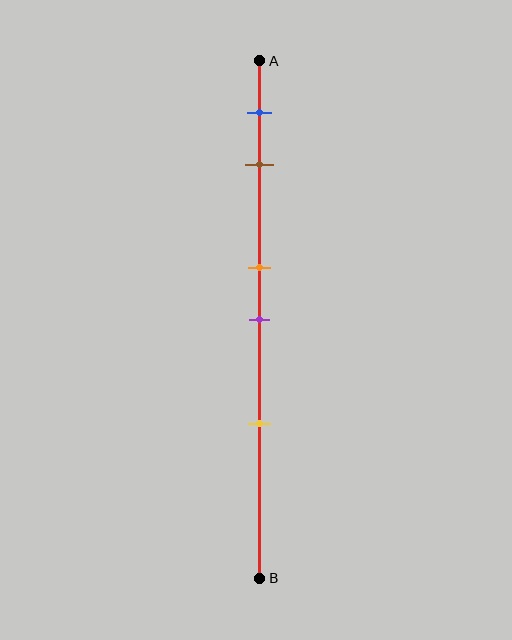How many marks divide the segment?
There are 5 marks dividing the segment.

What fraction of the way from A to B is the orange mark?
The orange mark is approximately 40% (0.4) of the way from A to B.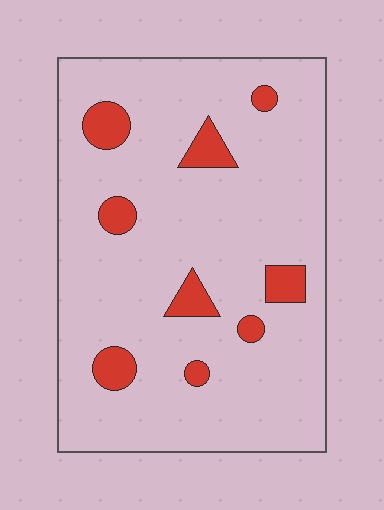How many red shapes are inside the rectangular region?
9.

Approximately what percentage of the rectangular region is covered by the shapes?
Approximately 10%.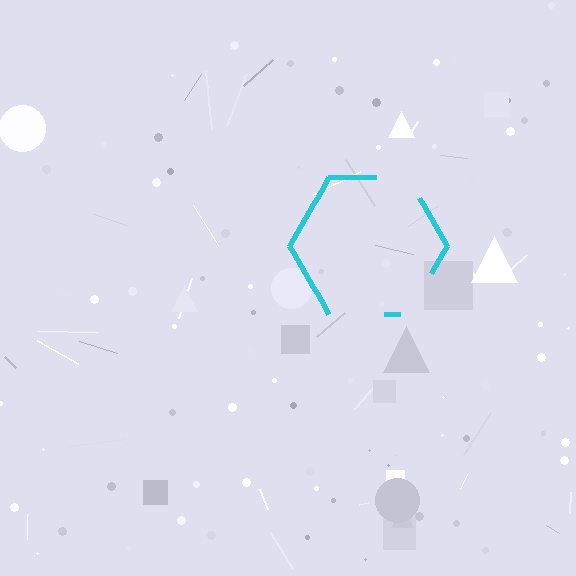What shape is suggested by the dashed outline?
The dashed outline suggests a hexagon.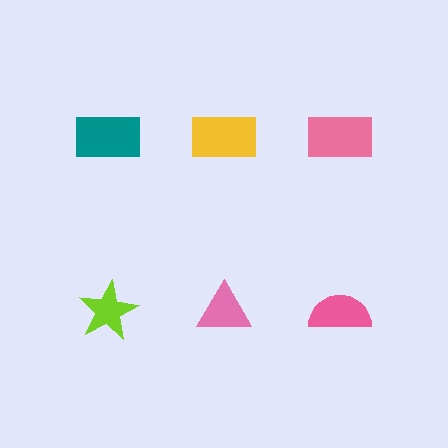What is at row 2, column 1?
A lime star.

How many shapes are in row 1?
3 shapes.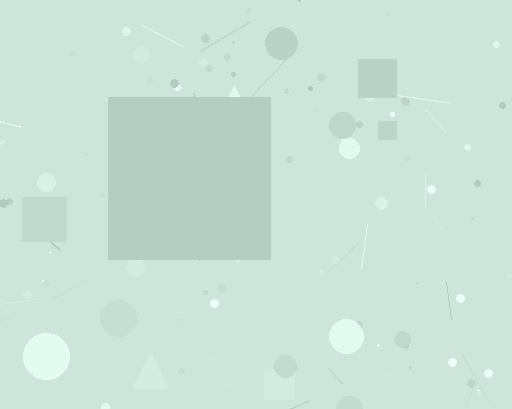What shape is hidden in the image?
A square is hidden in the image.